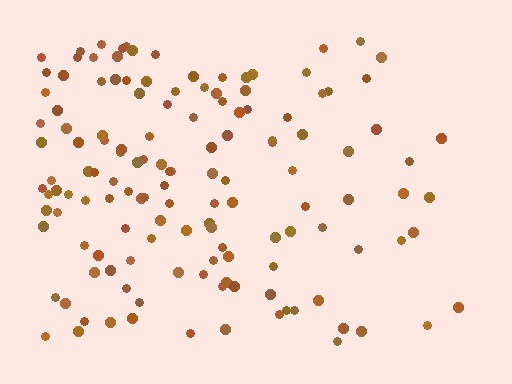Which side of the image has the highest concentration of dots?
The left.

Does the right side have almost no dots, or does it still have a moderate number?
Still a moderate number, just noticeably fewer than the left.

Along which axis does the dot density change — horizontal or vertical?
Horizontal.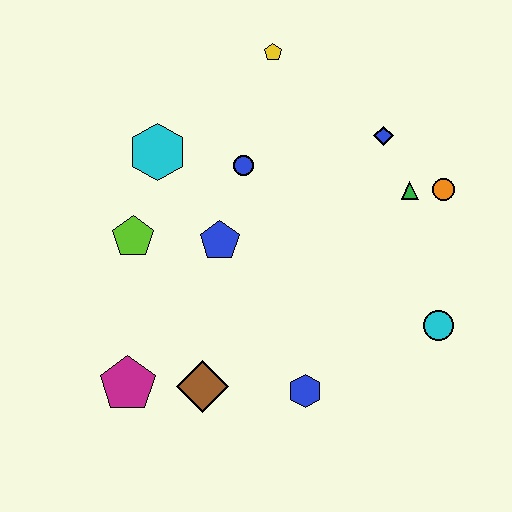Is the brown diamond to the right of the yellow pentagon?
No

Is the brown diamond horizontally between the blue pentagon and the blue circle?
No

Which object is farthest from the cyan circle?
The cyan hexagon is farthest from the cyan circle.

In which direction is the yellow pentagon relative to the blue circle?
The yellow pentagon is above the blue circle.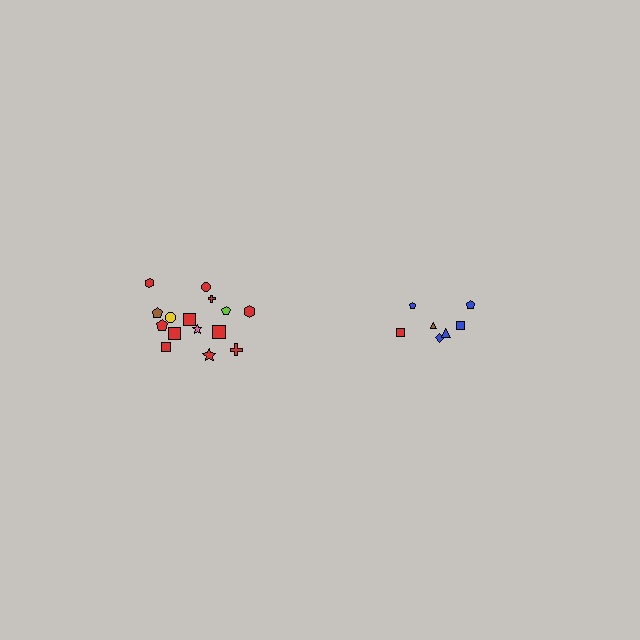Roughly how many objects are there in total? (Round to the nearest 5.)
Roughly 20 objects in total.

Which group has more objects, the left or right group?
The left group.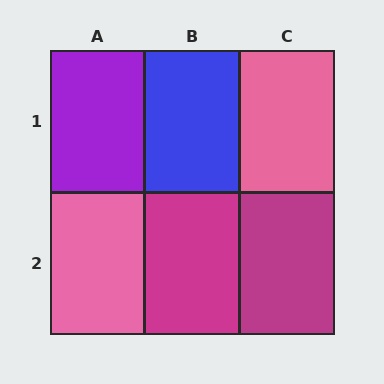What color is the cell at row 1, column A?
Purple.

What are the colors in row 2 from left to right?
Pink, magenta, magenta.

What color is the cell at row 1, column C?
Pink.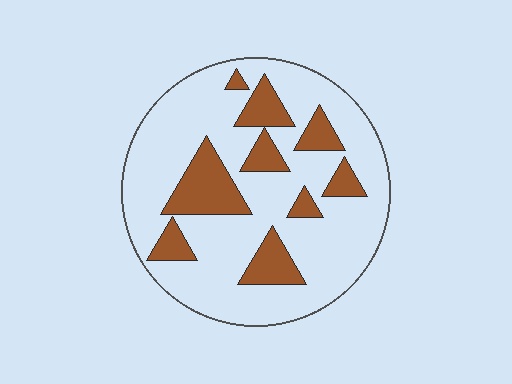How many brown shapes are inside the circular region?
9.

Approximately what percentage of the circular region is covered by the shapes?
Approximately 25%.